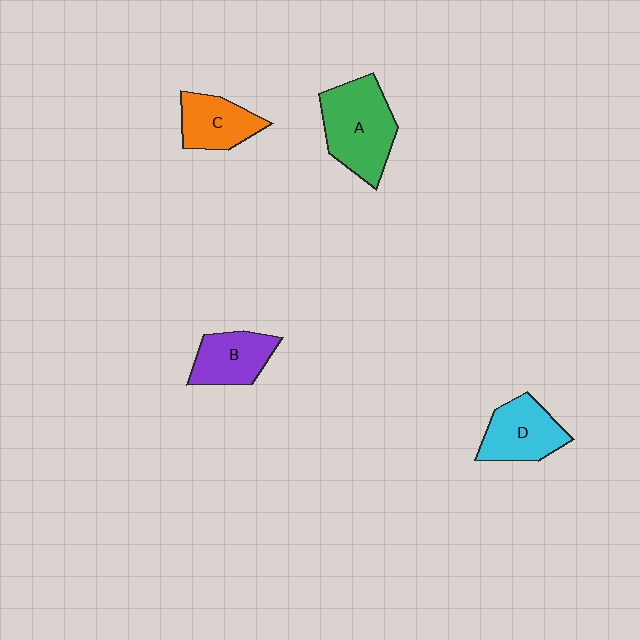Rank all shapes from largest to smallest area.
From largest to smallest: A (green), D (cyan), B (purple), C (orange).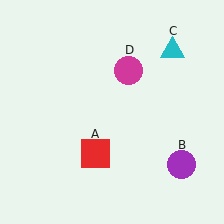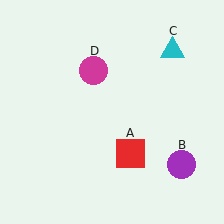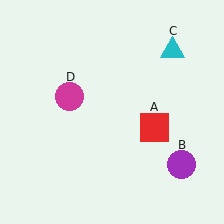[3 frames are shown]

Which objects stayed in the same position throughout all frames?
Purple circle (object B) and cyan triangle (object C) remained stationary.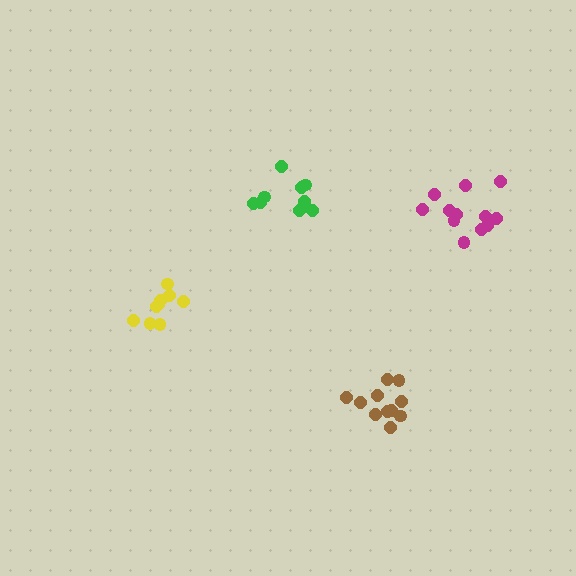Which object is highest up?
The green cluster is topmost.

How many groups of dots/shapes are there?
There are 4 groups.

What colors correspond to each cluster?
The clusters are colored: green, brown, magenta, yellow.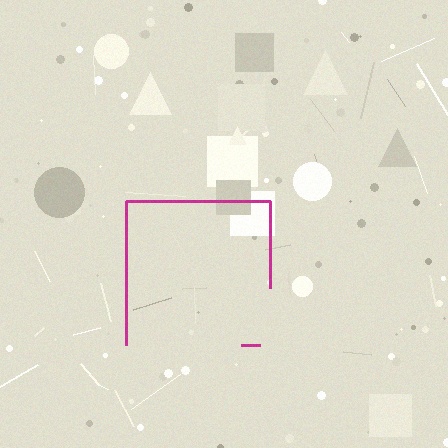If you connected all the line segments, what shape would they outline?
They would outline a square.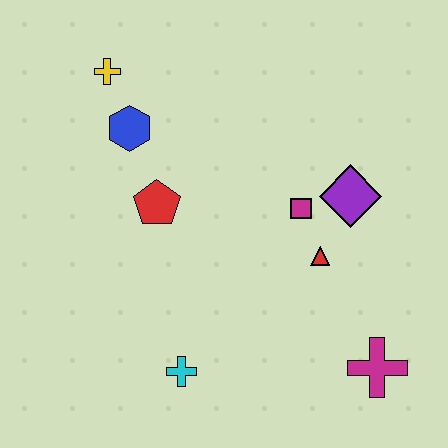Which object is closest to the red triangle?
The magenta square is closest to the red triangle.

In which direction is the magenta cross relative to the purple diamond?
The magenta cross is below the purple diamond.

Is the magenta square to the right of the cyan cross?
Yes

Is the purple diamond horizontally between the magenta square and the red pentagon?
No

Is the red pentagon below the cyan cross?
No